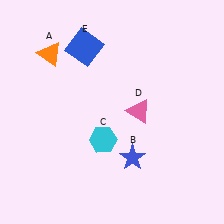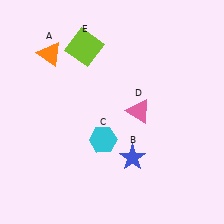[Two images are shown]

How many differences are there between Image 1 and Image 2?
There is 1 difference between the two images.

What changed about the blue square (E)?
In Image 1, E is blue. In Image 2, it changed to lime.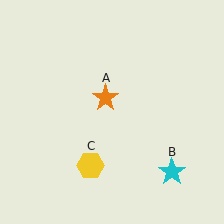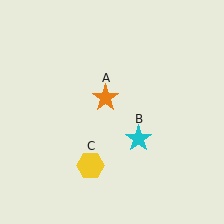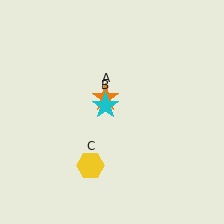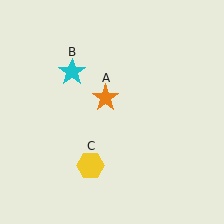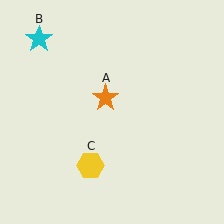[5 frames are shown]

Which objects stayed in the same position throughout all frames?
Orange star (object A) and yellow hexagon (object C) remained stationary.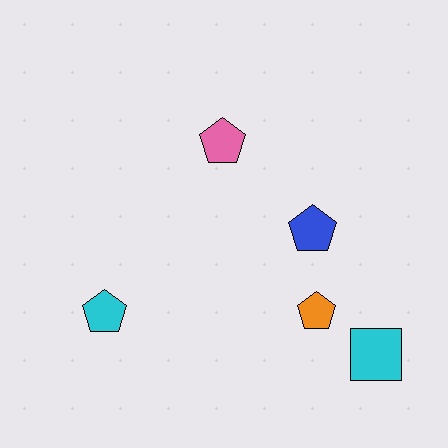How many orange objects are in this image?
There is 1 orange object.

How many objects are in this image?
There are 5 objects.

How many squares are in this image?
There is 1 square.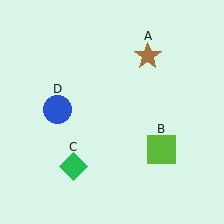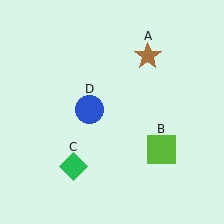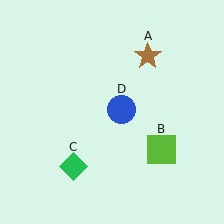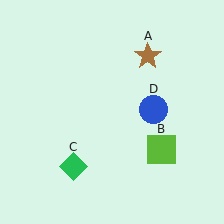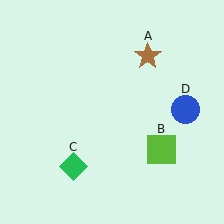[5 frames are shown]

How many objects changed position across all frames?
1 object changed position: blue circle (object D).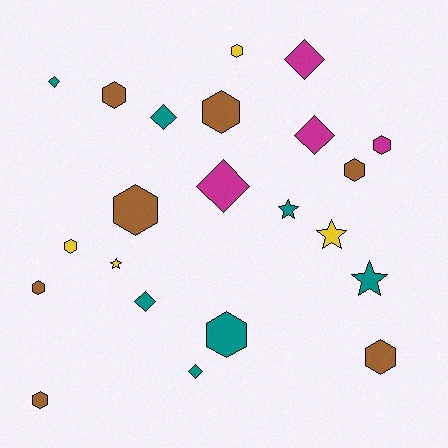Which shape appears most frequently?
Hexagon, with 11 objects.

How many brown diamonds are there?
There are no brown diamonds.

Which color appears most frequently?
Teal, with 7 objects.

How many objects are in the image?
There are 22 objects.